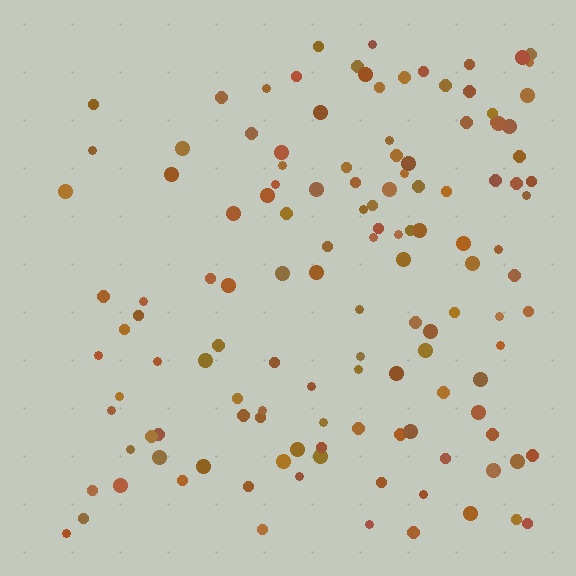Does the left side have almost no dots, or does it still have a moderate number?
Still a moderate number, just noticeably fewer than the right.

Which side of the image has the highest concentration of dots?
The right.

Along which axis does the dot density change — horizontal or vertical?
Horizontal.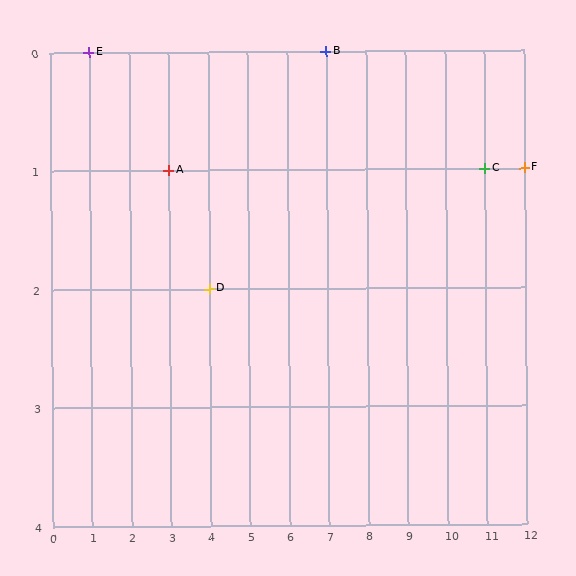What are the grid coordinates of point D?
Point D is at grid coordinates (4, 2).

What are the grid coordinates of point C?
Point C is at grid coordinates (11, 1).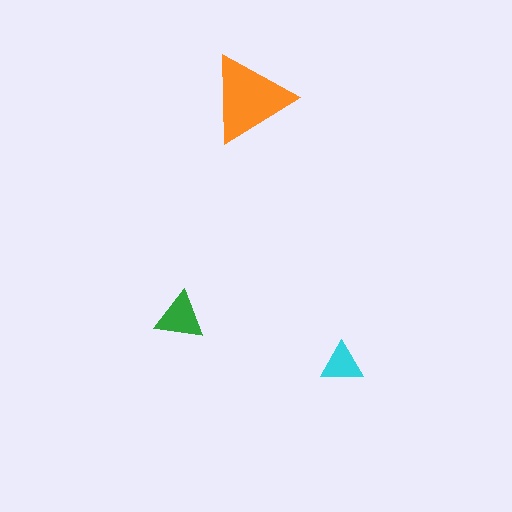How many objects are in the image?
There are 3 objects in the image.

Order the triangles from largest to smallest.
the orange one, the green one, the cyan one.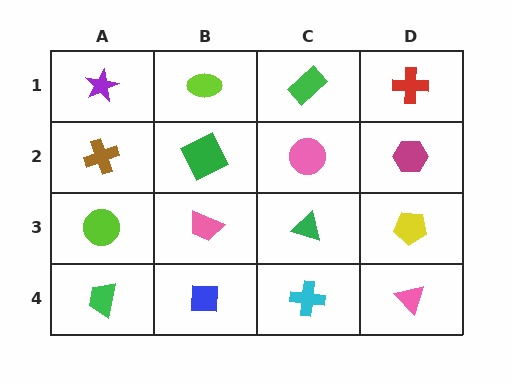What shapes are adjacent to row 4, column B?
A pink trapezoid (row 3, column B), a green trapezoid (row 4, column A), a cyan cross (row 4, column C).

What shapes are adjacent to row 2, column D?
A red cross (row 1, column D), a yellow pentagon (row 3, column D), a pink circle (row 2, column C).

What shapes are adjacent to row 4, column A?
A lime circle (row 3, column A), a blue square (row 4, column B).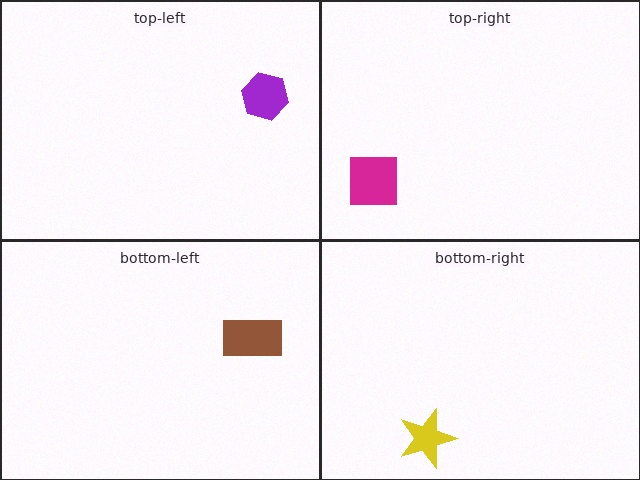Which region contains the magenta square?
The top-right region.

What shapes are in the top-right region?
The magenta square.